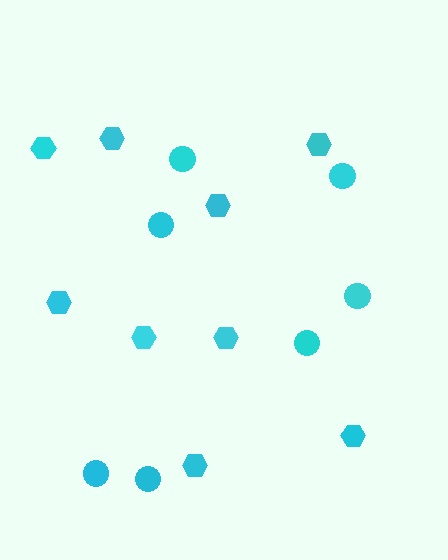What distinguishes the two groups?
There are 2 groups: one group of circles (7) and one group of hexagons (9).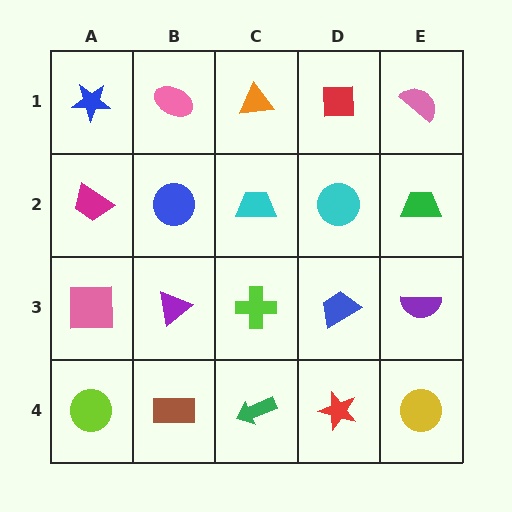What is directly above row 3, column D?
A cyan circle.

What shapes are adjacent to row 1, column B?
A blue circle (row 2, column B), a blue star (row 1, column A), an orange triangle (row 1, column C).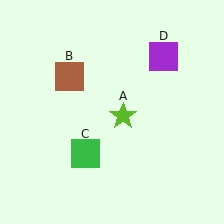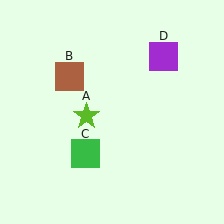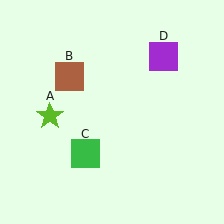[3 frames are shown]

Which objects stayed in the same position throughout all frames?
Brown square (object B) and green square (object C) and purple square (object D) remained stationary.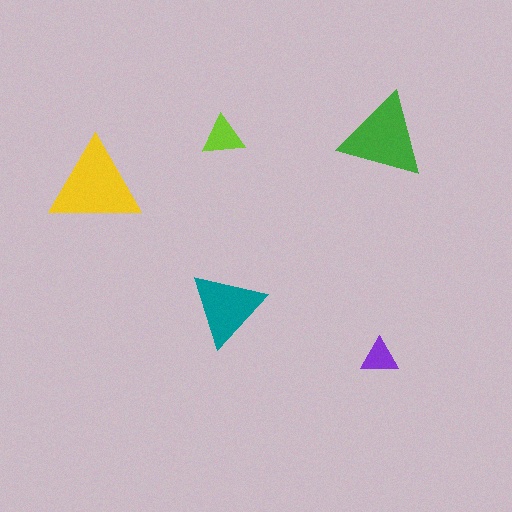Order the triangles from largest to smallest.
the yellow one, the green one, the teal one, the lime one, the purple one.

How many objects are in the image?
There are 5 objects in the image.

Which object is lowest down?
The purple triangle is bottommost.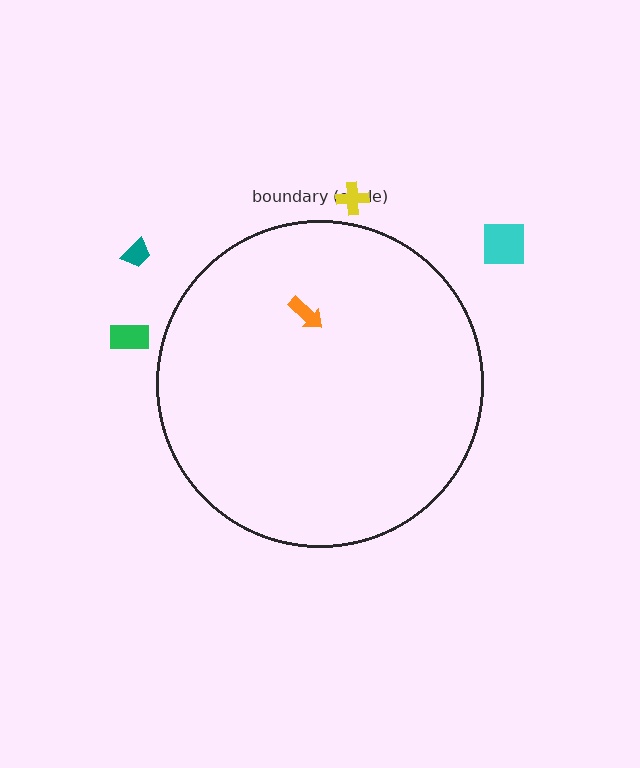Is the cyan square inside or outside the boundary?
Outside.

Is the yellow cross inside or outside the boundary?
Outside.